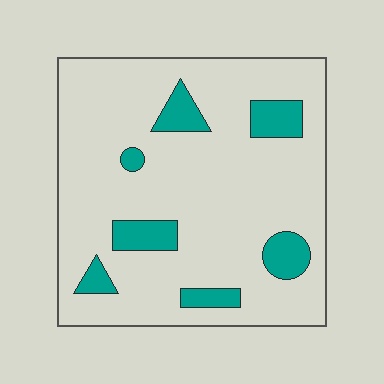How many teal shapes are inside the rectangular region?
7.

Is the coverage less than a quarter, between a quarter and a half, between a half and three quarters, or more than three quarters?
Less than a quarter.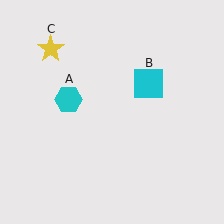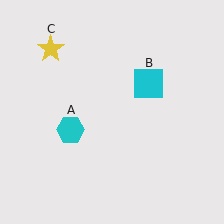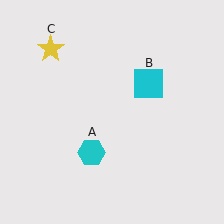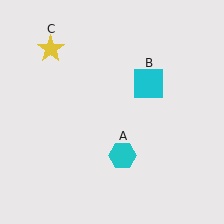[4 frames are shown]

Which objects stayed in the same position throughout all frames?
Cyan square (object B) and yellow star (object C) remained stationary.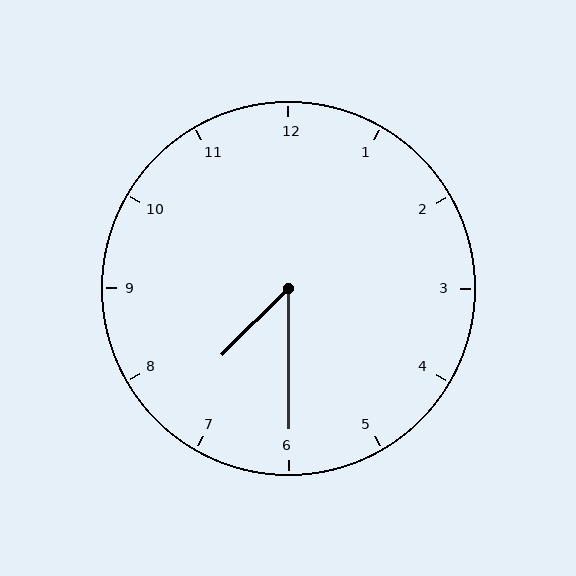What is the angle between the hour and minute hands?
Approximately 45 degrees.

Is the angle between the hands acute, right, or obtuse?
It is acute.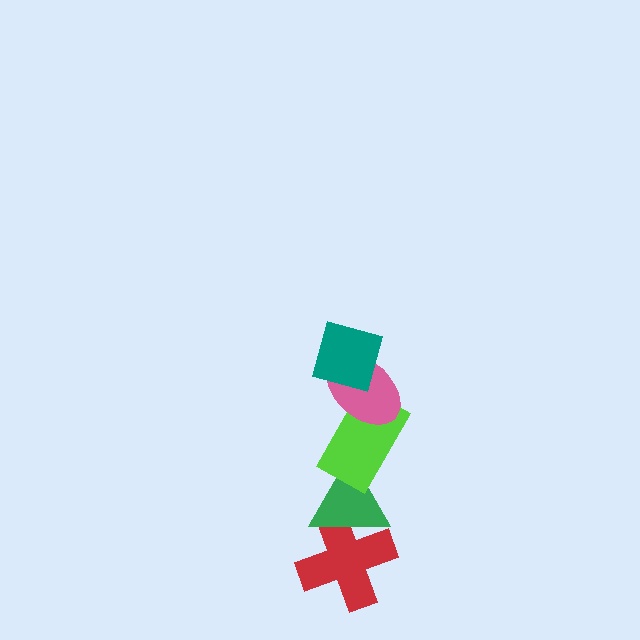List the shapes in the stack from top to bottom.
From top to bottom: the teal diamond, the pink ellipse, the lime rectangle, the green triangle, the red cross.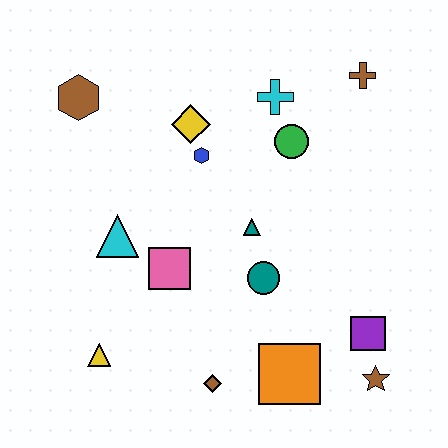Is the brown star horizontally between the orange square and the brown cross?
No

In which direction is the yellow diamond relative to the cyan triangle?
The yellow diamond is above the cyan triangle.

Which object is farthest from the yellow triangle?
The brown cross is farthest from the yellow triangle.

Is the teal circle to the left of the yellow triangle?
No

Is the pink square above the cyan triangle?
No